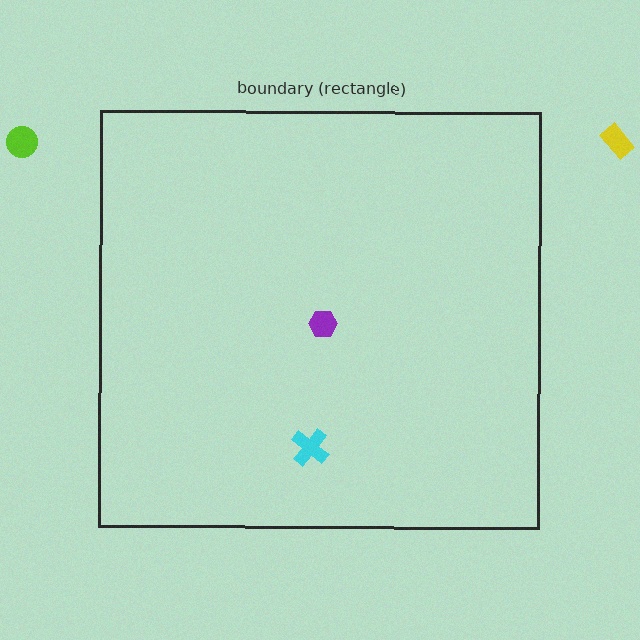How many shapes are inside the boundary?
2 inside, 2 outside.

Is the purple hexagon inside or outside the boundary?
Inside.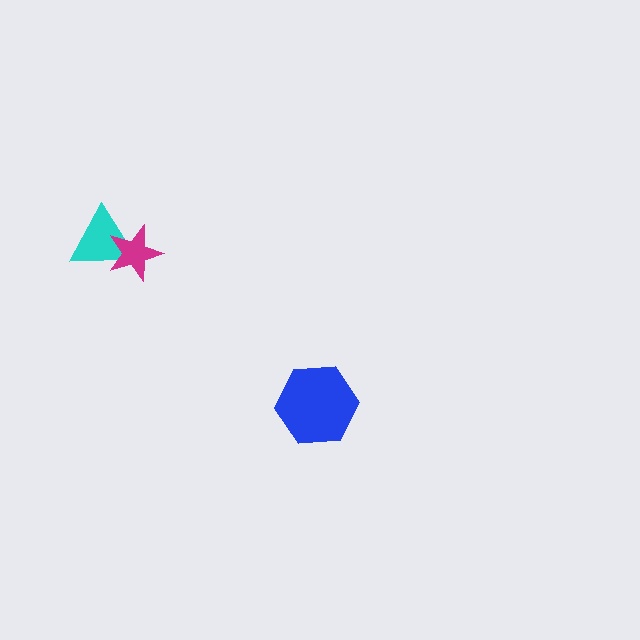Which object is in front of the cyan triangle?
The magenta star is in front of the cyan triangle.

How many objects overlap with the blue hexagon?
0 objects overlap with the blue hexagon.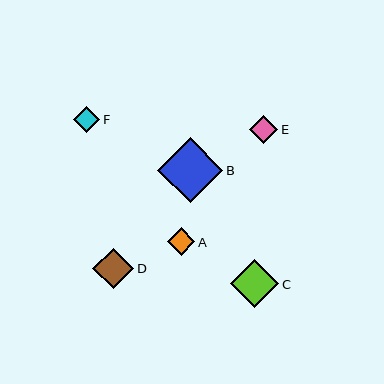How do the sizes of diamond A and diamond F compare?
Diamond A and diamond F are approximately the same size.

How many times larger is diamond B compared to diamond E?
Diamond B is approximately 2.3 times the size of diamond E.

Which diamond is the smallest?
Diamond F is the smallest with a size of approximately 26 pixels.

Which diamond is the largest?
Diamond B is the largest with a size of approximately 65 pixels.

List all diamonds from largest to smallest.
From largest to smallest: B, C, D, E, A, F.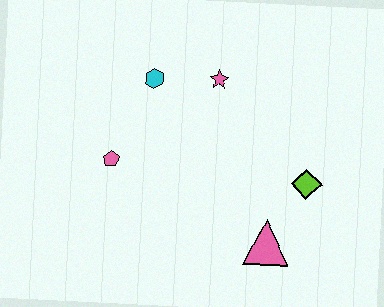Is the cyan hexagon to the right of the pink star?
No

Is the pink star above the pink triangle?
Yes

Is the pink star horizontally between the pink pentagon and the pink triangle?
Yes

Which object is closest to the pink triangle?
The lime diamond is closest to the pink triangle.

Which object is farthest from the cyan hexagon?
The pink triangle is farthest from the cyan hexagon.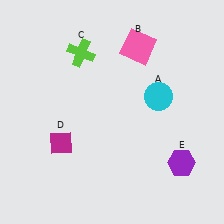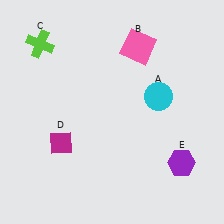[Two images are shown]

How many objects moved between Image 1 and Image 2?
1 object moved between the two images.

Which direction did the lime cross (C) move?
The lime cross (C) moved left.